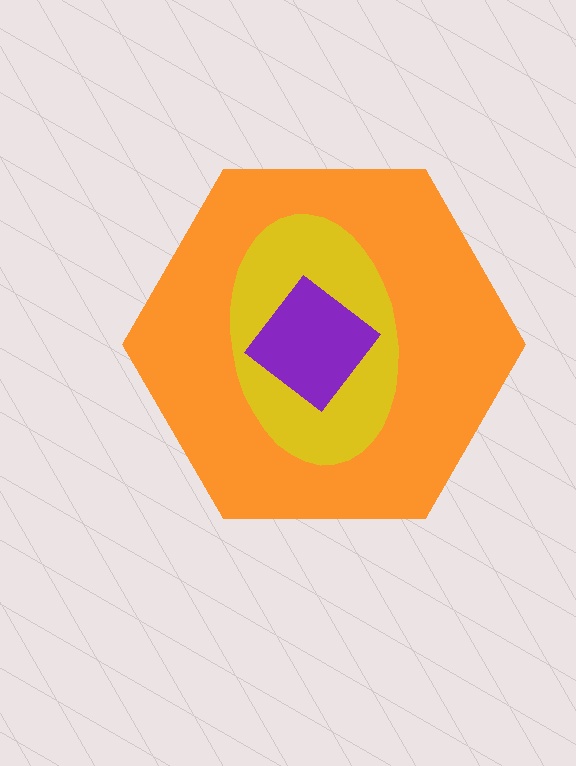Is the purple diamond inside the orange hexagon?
Yes.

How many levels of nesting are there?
3.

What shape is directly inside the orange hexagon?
The yellow ellipse.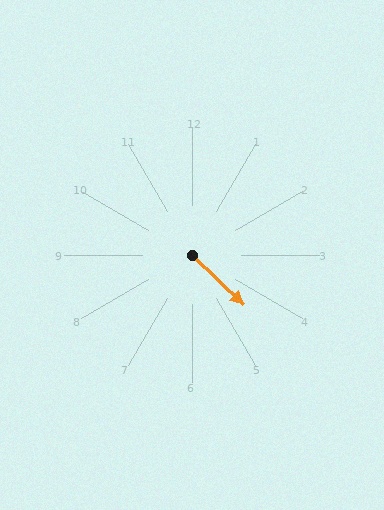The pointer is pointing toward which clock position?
Roughly 4 o'clock.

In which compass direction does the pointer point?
Southeast.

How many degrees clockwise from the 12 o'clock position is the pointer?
Approximately 134 degrees.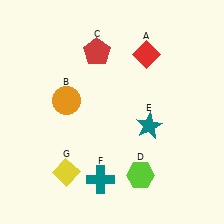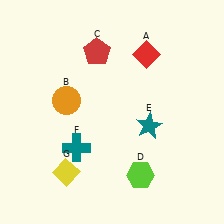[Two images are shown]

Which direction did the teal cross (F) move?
The teal cross (F) moved up.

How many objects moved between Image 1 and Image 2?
1 object moved between the two images.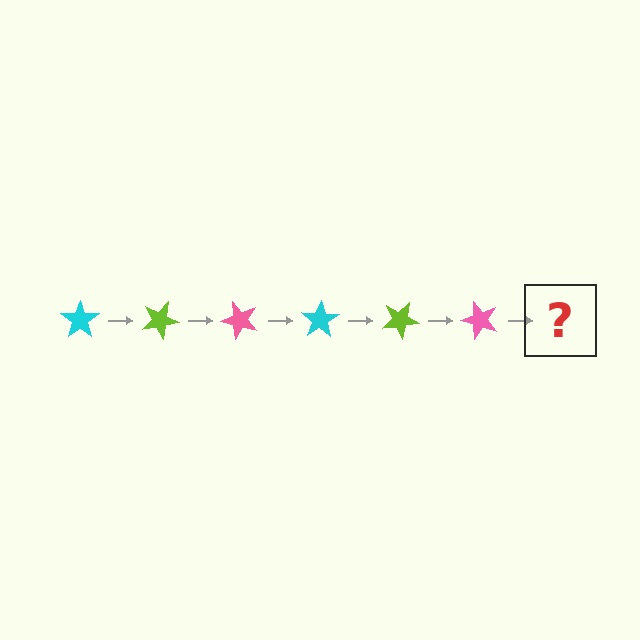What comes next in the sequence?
The next element should be a cyan star, rotated 150 degrees from the start.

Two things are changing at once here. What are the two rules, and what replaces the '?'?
The two rules are that it rotates 25 degrees each step and the color cycles through cyan, lime, and pink. The '?' should be a cyan star, rotated 150 degrees from the start.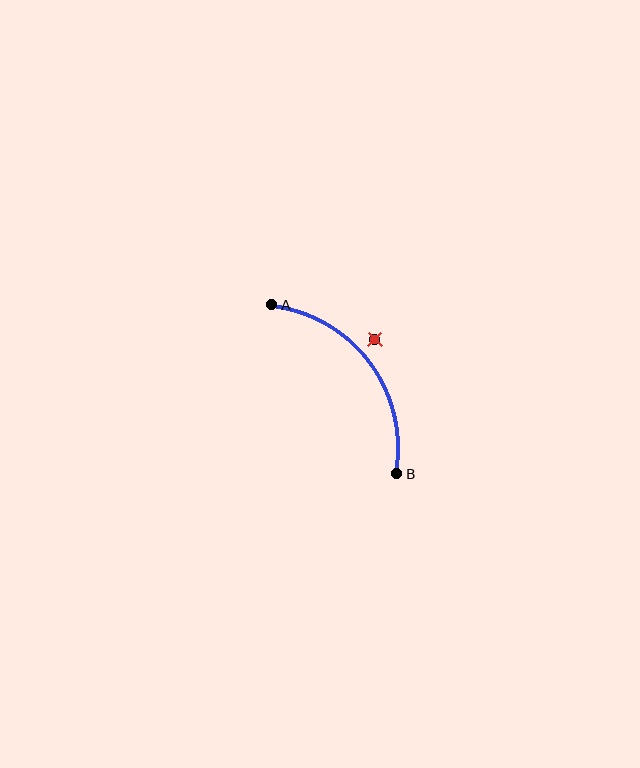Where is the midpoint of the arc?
The arc midpoint is the point on the curve farthest from the straight line joining A and B. It sits above and to the right of that line.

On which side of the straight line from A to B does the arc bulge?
The arc bulges above and to the right of the straight line connecting A and B.